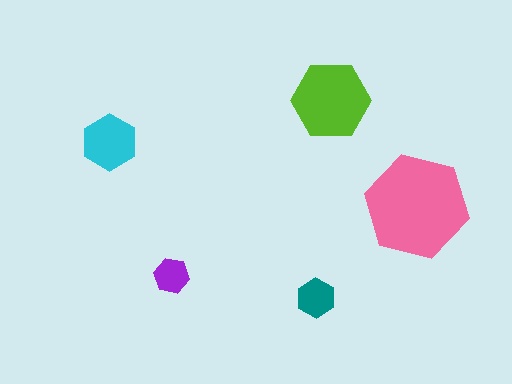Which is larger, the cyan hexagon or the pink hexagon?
The pink one.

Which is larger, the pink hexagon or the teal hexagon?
The pink one.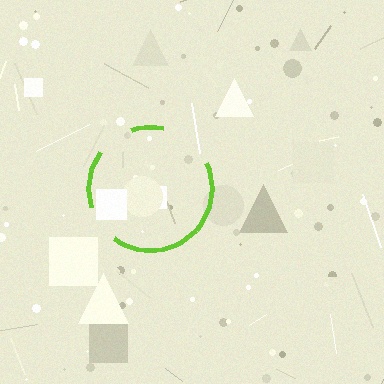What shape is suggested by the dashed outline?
The dashed outline suggests a circle.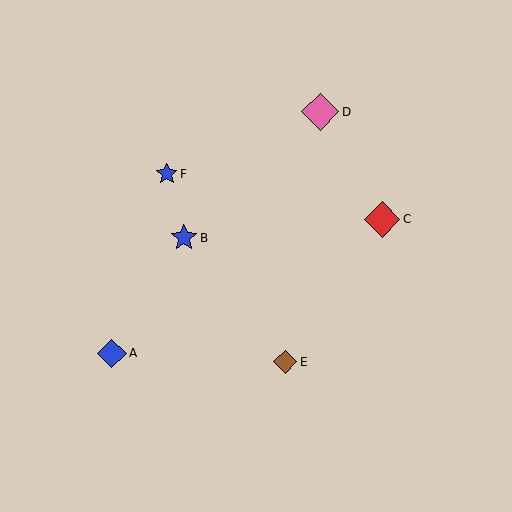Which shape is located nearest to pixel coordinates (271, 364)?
The brown diamond (labeled E) at (285, 362) is nearest to that location.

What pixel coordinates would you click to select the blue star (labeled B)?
Click at (184, 238) to select the blue star B.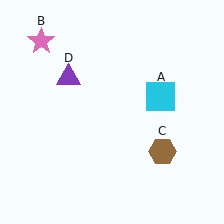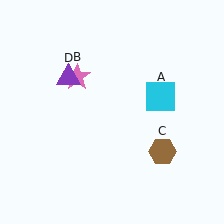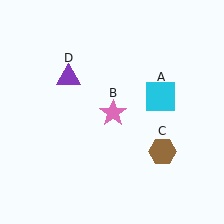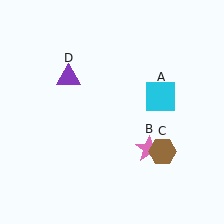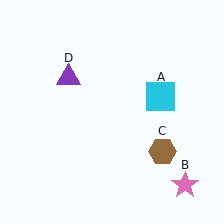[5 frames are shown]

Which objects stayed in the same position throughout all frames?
Cyan square (object A) and brown hexagon (object C) and purple triangle (object D) remained stationary.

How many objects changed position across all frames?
1 object changed position: pink star (object B).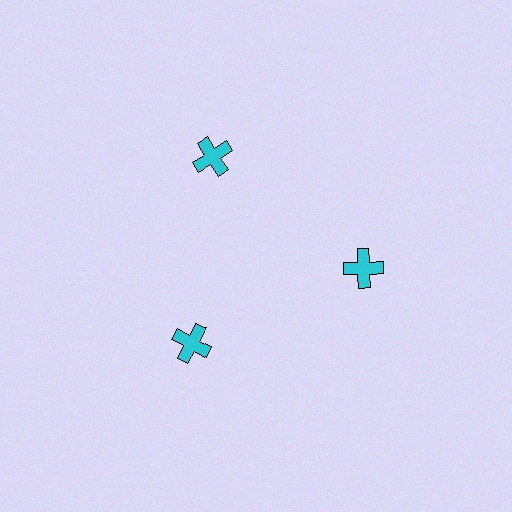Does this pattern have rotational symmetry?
Yes, this pattern has 3-fold rotational symmetry. It looks the same after rotating 120 degrees around the center.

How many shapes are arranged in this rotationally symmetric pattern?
There are 3 shapes, arranged in 3 groups of 1.